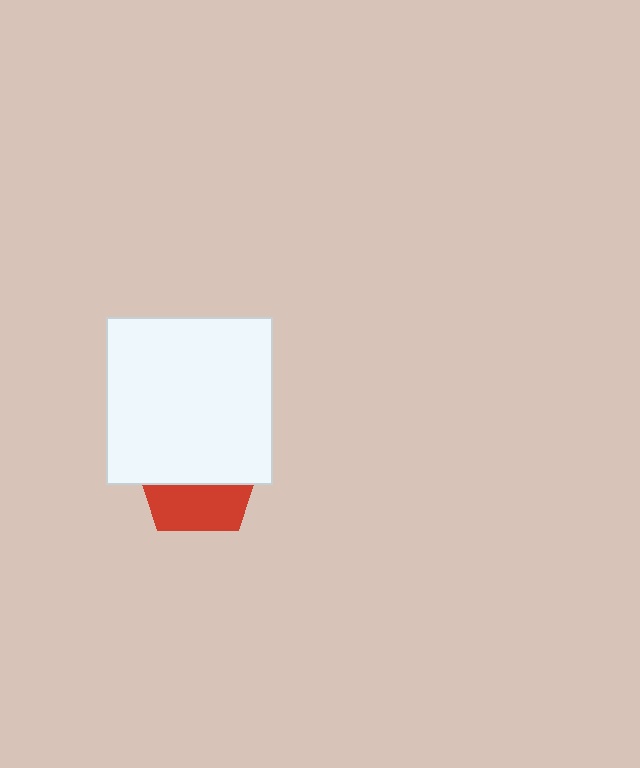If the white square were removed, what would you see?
You would see the complete red pentagon.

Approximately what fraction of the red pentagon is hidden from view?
Roughly 62% of the red pentagon is hidden behind the white square.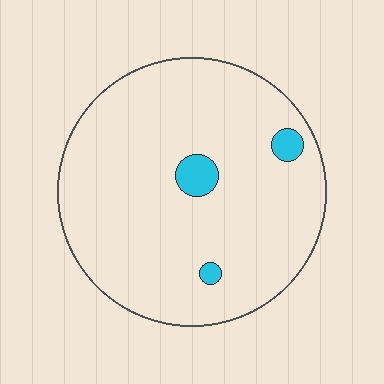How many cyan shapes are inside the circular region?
3.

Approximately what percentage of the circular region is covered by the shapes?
Approximately 5%.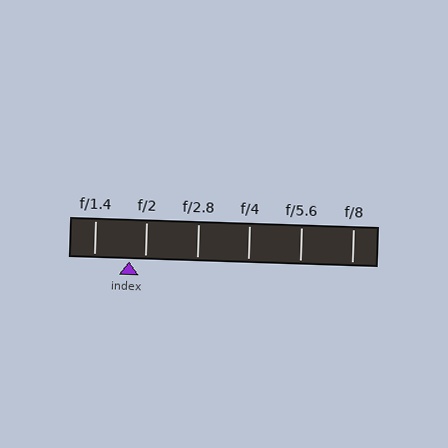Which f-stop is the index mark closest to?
The index mark is closest to f/2.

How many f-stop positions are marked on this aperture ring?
There are 6 f-stop positions marked.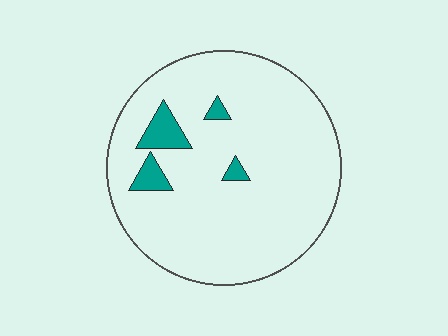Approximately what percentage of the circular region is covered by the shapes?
Approximately 5%.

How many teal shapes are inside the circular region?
4.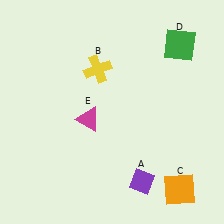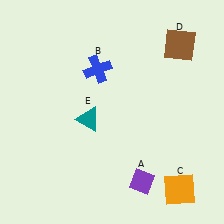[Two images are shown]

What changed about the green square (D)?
In Image 1, D is green. In Image 2, it changed to brown.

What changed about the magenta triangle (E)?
In Image 1, E is magenta. In Image 2, it changed to teal.